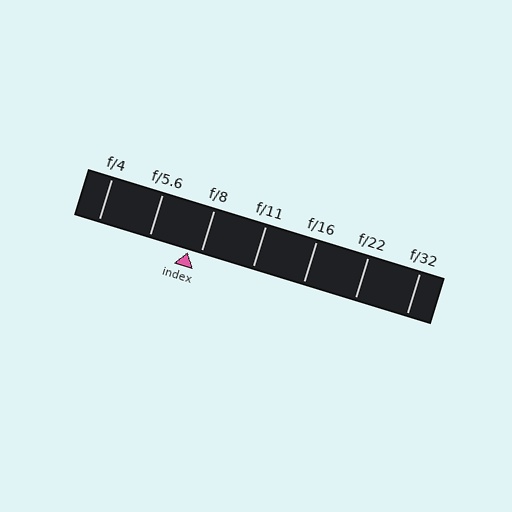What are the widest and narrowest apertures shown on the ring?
The widest aperture shown is f/4 and the narrowest is f/32.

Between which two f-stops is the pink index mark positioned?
The index mark is between f/5.6 and f/8.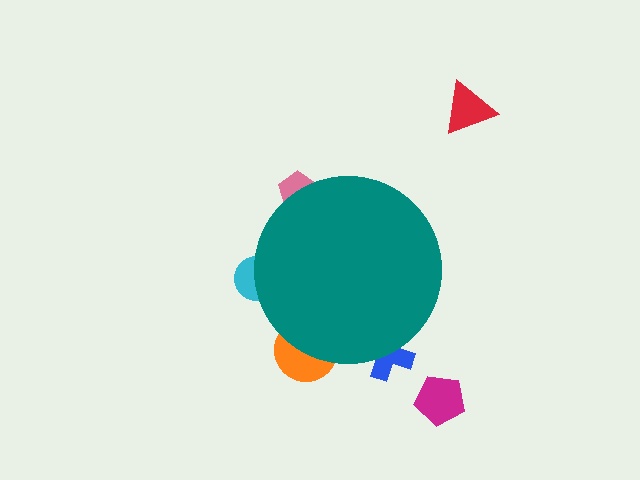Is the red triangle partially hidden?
No, the red triangle is fully visible.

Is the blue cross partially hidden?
Yes, the blue cross is partially hidden behind the teal circle.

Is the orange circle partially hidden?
Yes, the orange circle is partially hidden behind the teal circle.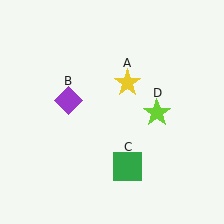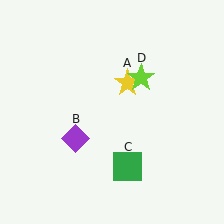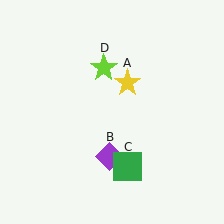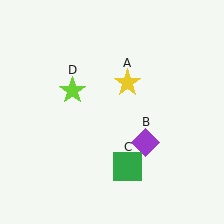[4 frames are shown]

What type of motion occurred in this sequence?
The purple diamond (object B), lime star (object D) rotated counterclockwise around the center of the scene.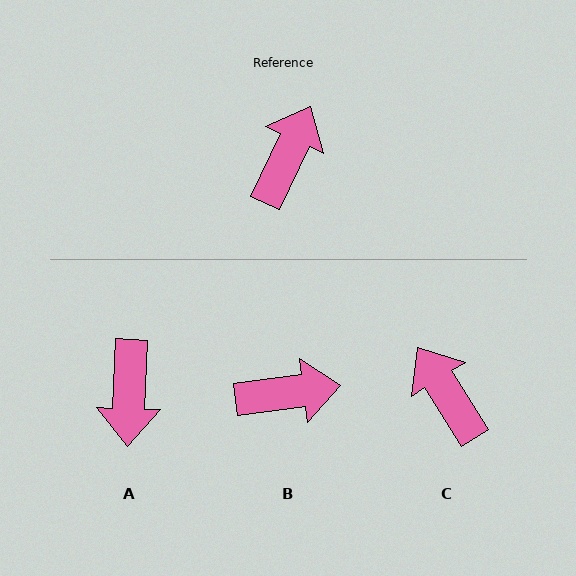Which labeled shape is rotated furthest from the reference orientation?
A, about 157 degrees away.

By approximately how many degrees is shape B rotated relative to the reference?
Approximately 58 degrees clockwise.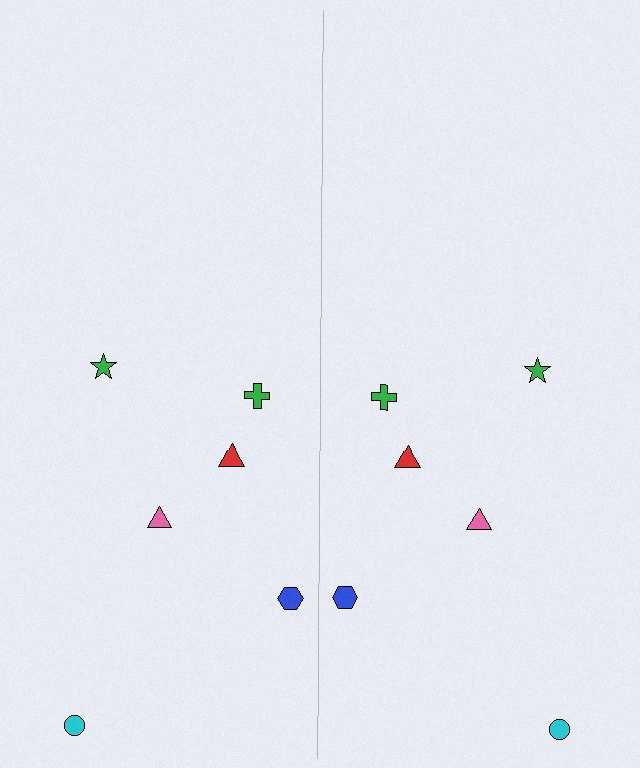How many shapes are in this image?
There are 12 shapes in this image.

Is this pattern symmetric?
Yes, this pattern has bilateral (reflection) symmetry.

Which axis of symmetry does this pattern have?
The pattern has a vertical axis of symmetry running through the center of the image.